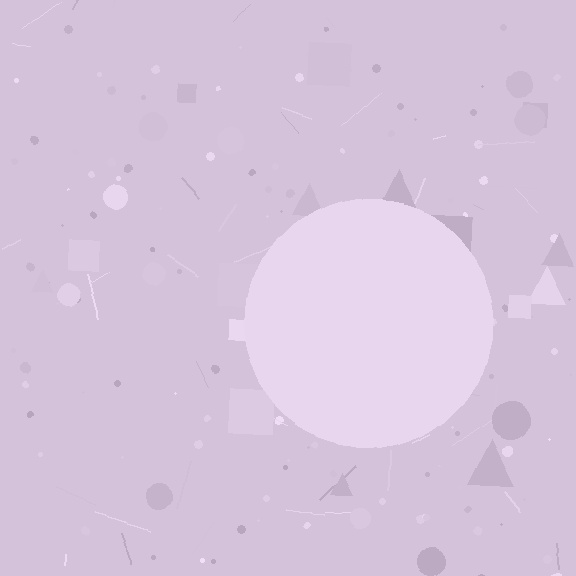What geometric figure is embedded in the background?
A circle is embedded in the background.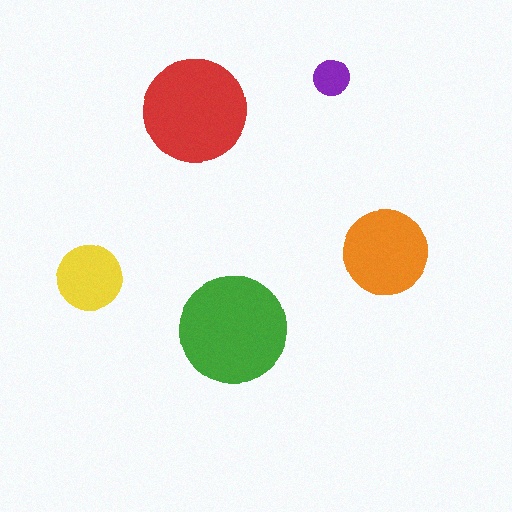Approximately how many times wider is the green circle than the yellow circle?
About 1.5 times wider.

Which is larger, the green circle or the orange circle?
The green one.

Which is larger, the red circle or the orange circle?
The red one.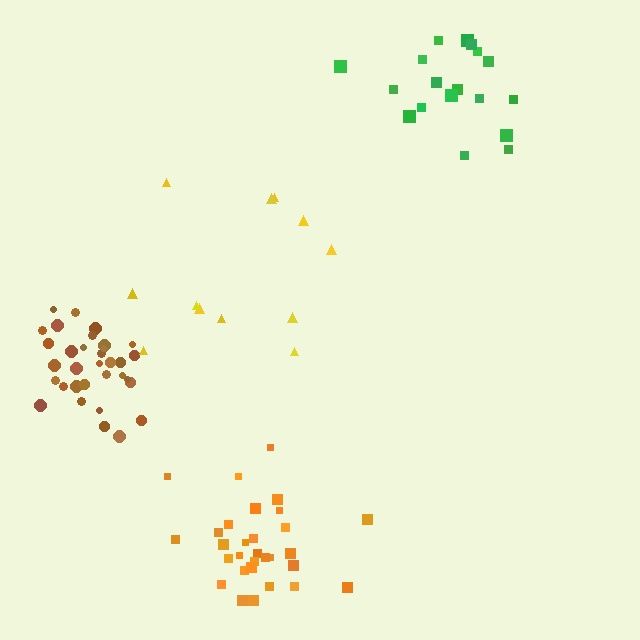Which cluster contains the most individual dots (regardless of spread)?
Brown (33).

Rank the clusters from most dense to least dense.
brown, orange, green, yellow.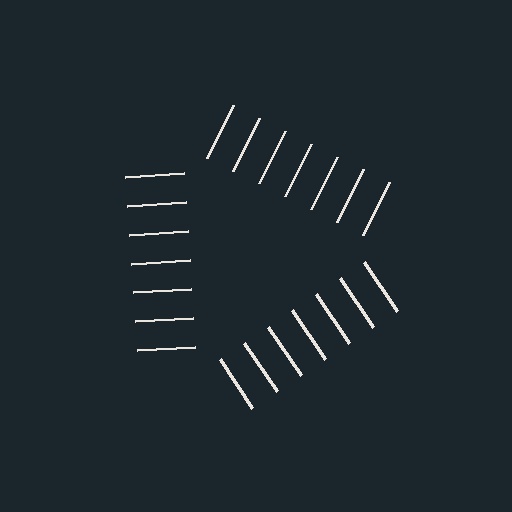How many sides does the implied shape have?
3 sides — the line-ends trace a triangle.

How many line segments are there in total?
21 — 7 along each of the 3 edges.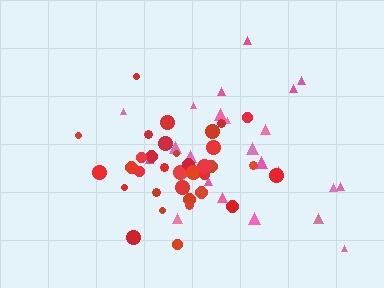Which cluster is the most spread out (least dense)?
Pink.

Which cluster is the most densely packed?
Red.